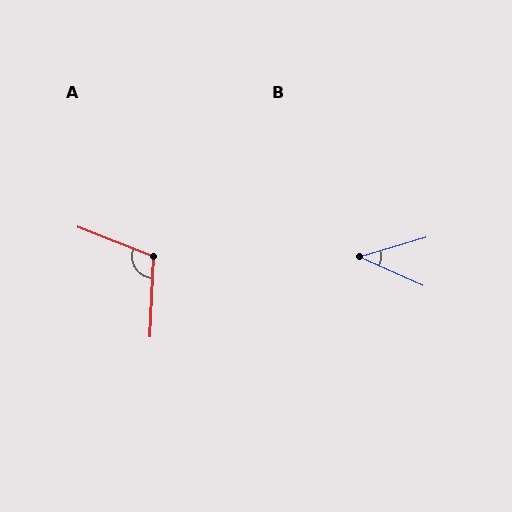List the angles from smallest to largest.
B (40°), A (109°).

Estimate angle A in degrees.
Approximately 109 degrees.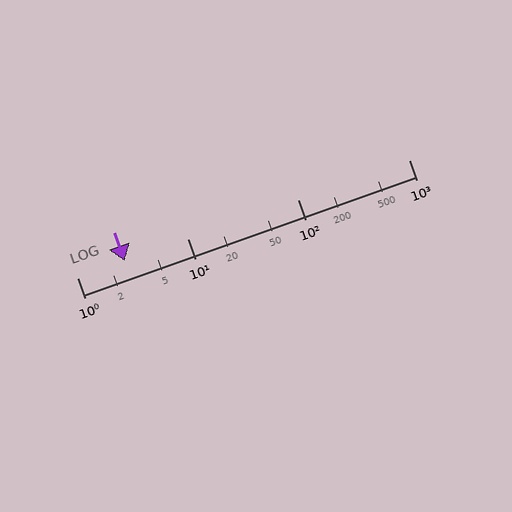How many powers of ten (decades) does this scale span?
The scale spans 3 decades, from 1 to 1000.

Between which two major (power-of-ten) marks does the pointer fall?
The pointer is between 1 and 10.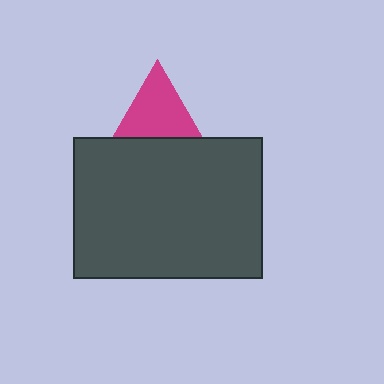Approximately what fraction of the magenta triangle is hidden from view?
Roughly 39% of the magenta triangle is hidden behind the dark gray rectangle.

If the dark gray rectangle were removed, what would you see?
You would see the complete magenta triangle.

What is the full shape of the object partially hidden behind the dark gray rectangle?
The partially hidden object is a magenta triangle.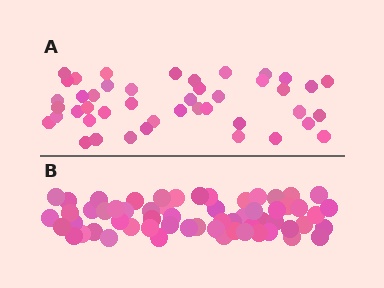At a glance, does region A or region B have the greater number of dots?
Region B (the bottom region) has more dots.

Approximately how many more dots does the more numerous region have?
Region B has approximately 15 more dots than region A.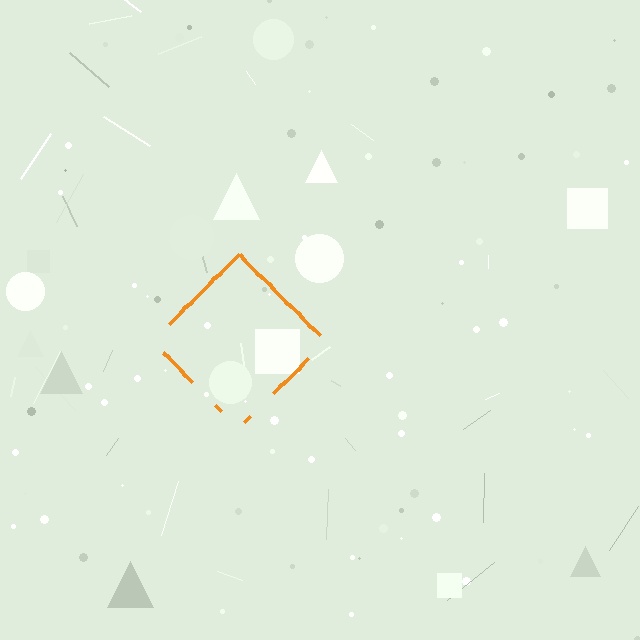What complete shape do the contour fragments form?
The contour fragments form a diamond.